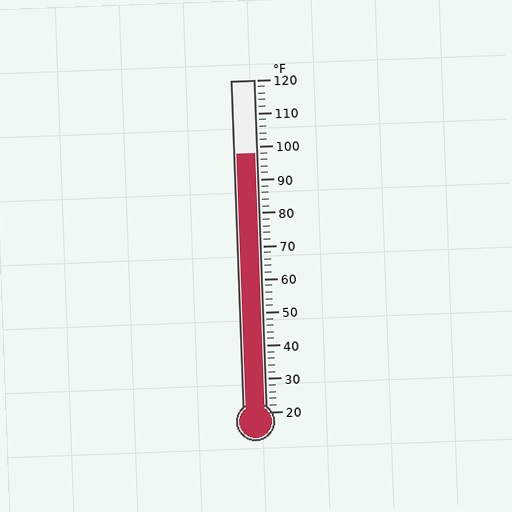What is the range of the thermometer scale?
The thermometer scale ranges from 20°F to 120°F.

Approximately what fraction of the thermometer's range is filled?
The thermometer is filled to approximately 80% of its range.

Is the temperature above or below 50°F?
The temperature is above 50°F.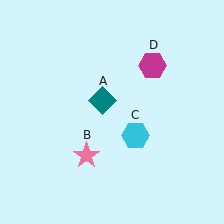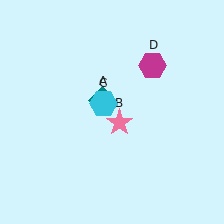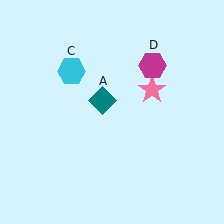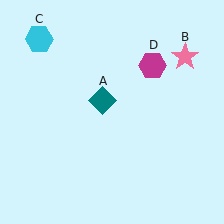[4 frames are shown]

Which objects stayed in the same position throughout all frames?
Teal diamond (object A) and magenta hexagon (object D) remained stationary.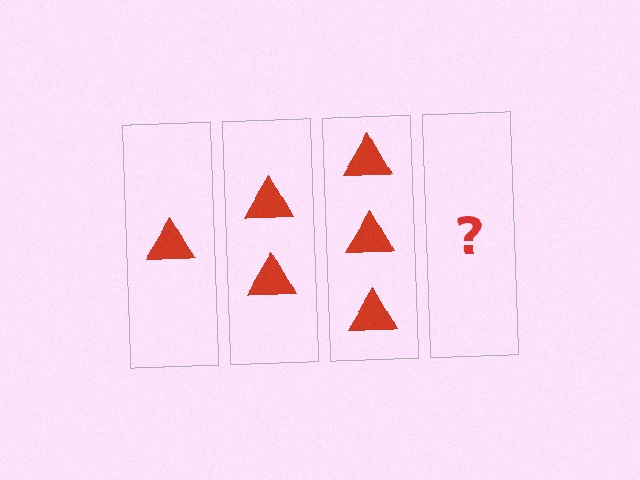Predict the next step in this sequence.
The next step is 4 triangles.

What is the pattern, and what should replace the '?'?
The pattern is that each step adds one more triangle. The '?' should be 4 triangles.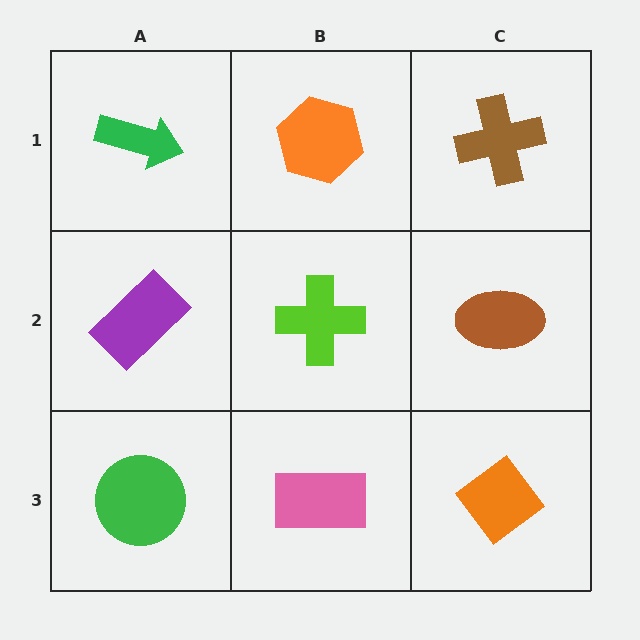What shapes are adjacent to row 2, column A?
A green arrow (row 1, column A), a green circle (row 3, column A), a lime cross (row 2, column B).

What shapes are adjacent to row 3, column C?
A brown ellipse (row 2, column C), a pink rectangle (row 3, column B).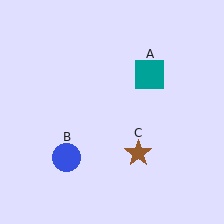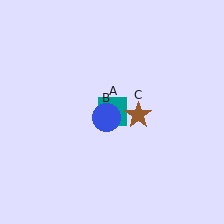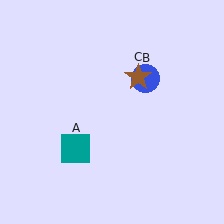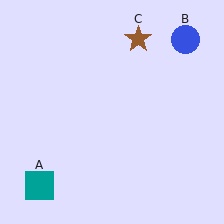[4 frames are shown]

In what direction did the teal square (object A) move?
The teal square (object A) moved down and to the left.